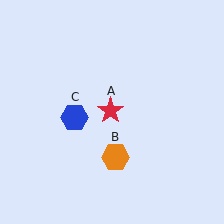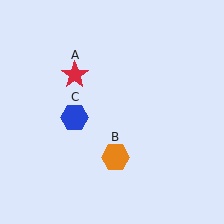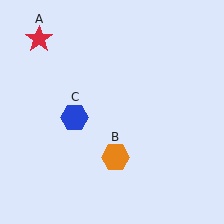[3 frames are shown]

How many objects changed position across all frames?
1 object changed position: red star (object A).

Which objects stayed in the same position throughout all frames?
Orange hexagon (object B) and blue hexagon (object C) remained stationary.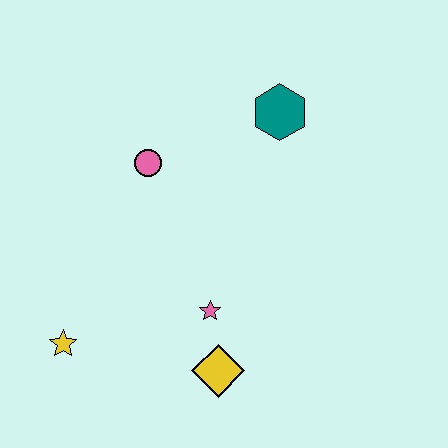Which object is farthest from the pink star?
The teal hexagon is farthest from the pink star.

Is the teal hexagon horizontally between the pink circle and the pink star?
No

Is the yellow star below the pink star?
Yes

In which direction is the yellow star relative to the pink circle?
The yellow star is below the pink circle.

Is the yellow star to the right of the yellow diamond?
No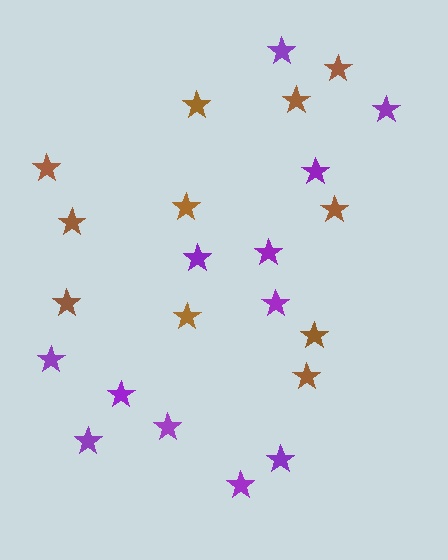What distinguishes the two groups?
There are 2 groups: one group of brown stars (11) and one group of purple stars (12).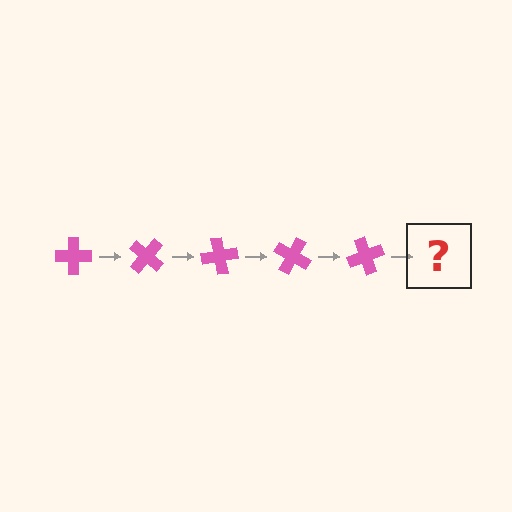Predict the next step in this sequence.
The next step is a pink cross rotated 200 degrees.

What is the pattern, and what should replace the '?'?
The pattern is that the cross rotates 40 degrees each step. The '?' should be a pink cross rotated 200 degrees.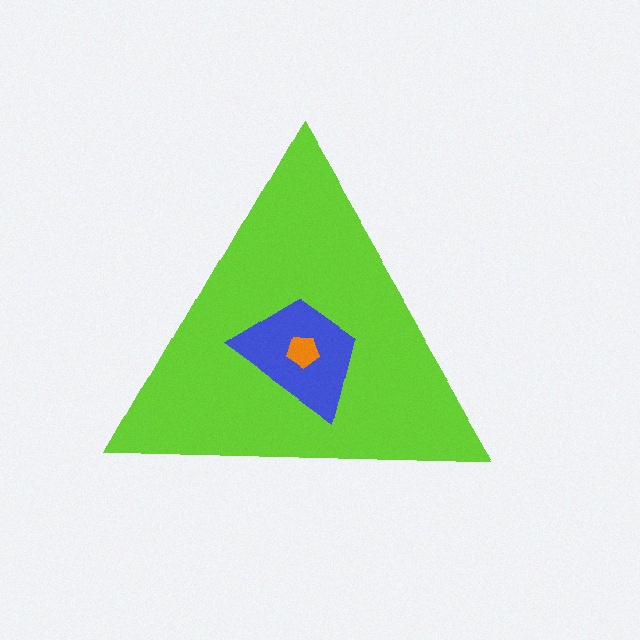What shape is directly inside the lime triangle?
The blue trapezoid.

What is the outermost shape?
The lime triangle.